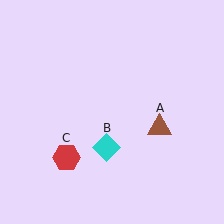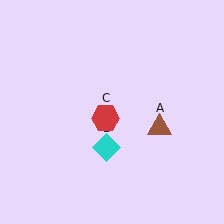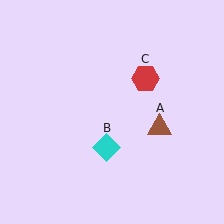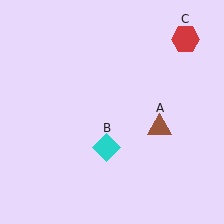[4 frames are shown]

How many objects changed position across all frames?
1 object changed position: red hexagon (object C).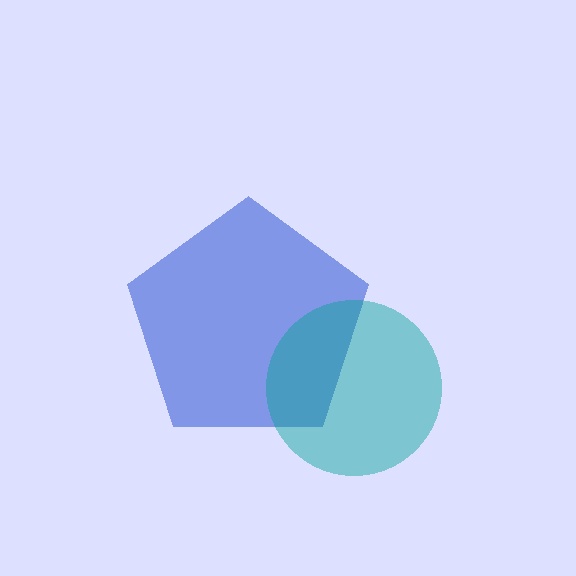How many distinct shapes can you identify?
There are 2 distinct shapes: a blue pentagon, a teal circle.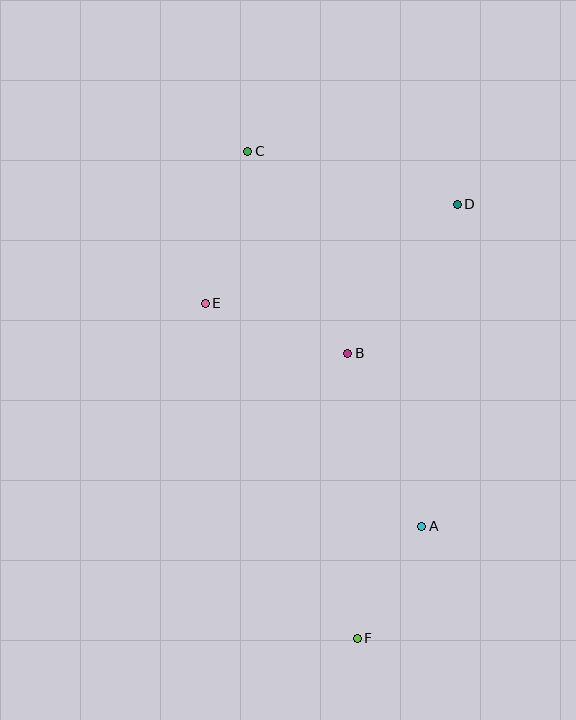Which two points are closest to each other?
Points A and F are closest to each other.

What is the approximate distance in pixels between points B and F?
The distance between B and F is approximately 285 pixels.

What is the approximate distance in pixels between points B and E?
The distance between B and E is approximately 151 pixels.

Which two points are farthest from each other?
Points C and F are farthest from each other.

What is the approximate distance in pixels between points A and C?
The distance between A and C is approximately 413 pixels.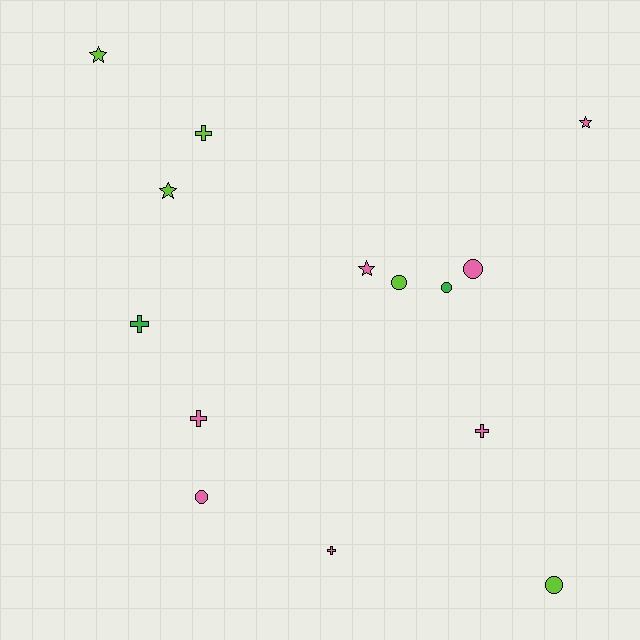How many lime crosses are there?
There is 1 lime cross.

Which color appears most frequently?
Pink, with 7 objects.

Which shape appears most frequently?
Cross, with 5 objects.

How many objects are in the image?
There are 14 objects.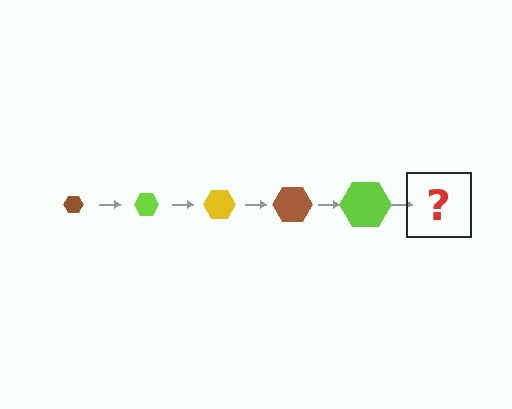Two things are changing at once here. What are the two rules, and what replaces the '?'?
The two rules are that the hexagon grows larger each step and the color cycles through brown, lime, and yellow. The '?' should be a yellow hexagon, larger than the previous one.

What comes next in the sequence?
The next element should be a yellow hexagon, larger than the previous one.